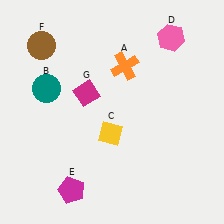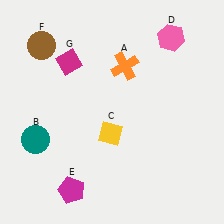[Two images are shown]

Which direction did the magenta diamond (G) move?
The magenta diamond (G) moved up.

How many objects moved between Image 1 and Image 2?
2 objects moved between the two images.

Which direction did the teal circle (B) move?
The teal circle (B) moved down.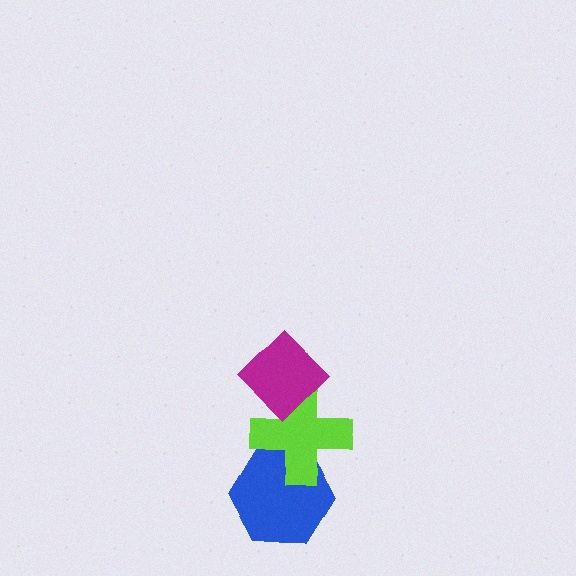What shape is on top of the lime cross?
The magenta diamond is on top of the lime cross.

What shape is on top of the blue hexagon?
The lime cross is on top of the blue hexagon.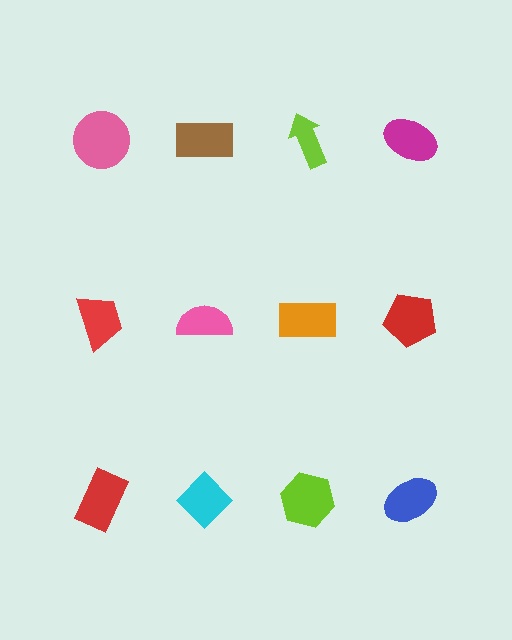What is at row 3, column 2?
A cyan diamond.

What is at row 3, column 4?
A blue ellipse.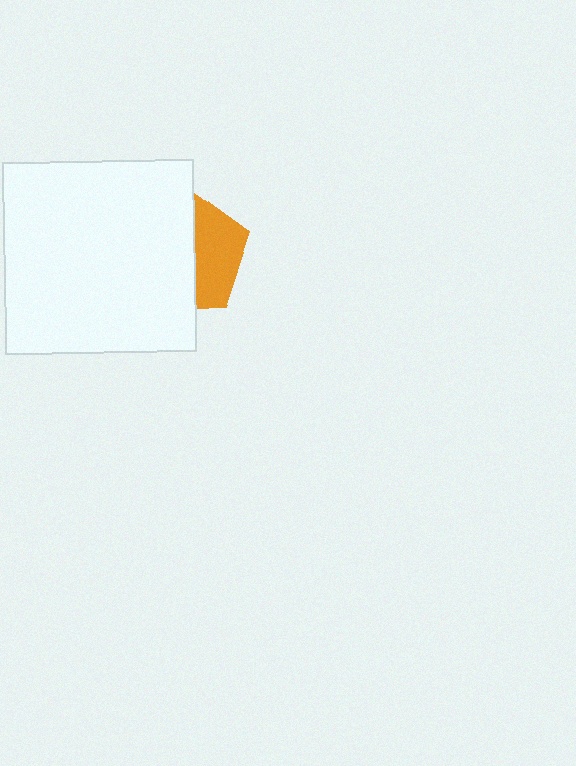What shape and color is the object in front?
The object in front is a white square.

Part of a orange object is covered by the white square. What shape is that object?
It is a pentagon.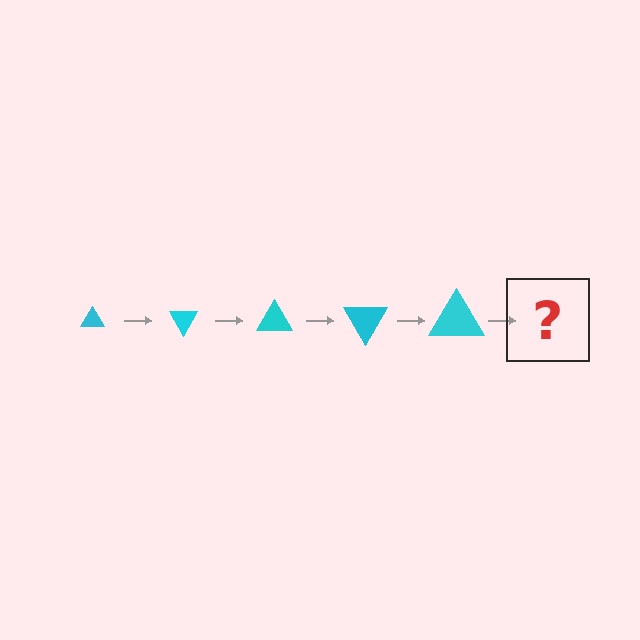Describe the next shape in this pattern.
It should be a triangle, larger than the previous one and rotated 300 degrees from the start.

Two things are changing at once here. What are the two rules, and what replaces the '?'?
The two rules are that the triangle grows larger each step and it rotates 60 degrees each step. The '?' should be a triangle, larger than the previous one and rotated 300 degrees from the start.